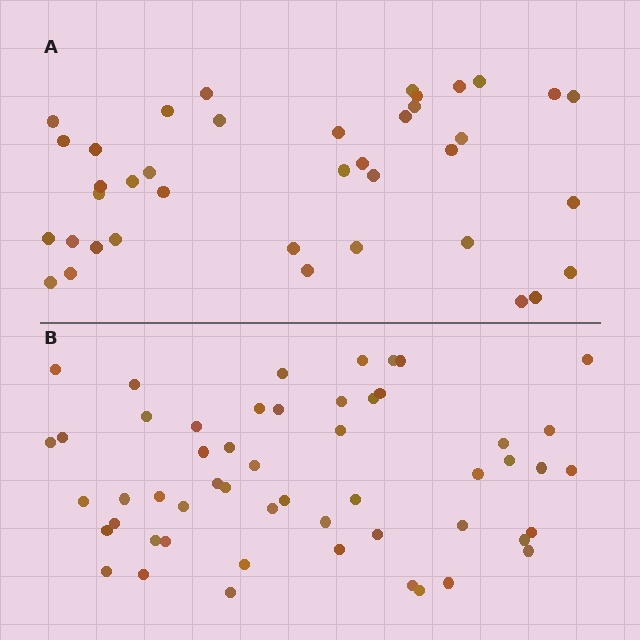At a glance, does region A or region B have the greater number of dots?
Region B (the bottom region) has more dots.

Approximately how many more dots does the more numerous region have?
Region B has approximately 15 more dots than region A.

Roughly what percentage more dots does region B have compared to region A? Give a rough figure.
About 35% more.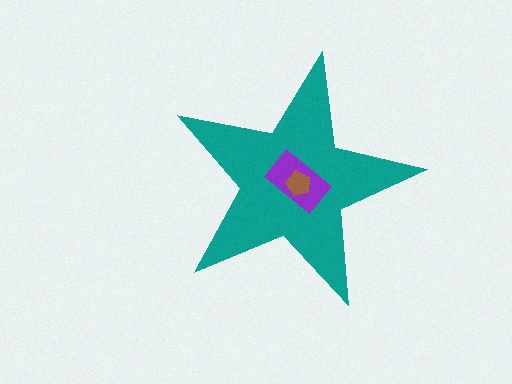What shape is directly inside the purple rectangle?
The brown pentagon.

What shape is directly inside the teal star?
The purple rectangle.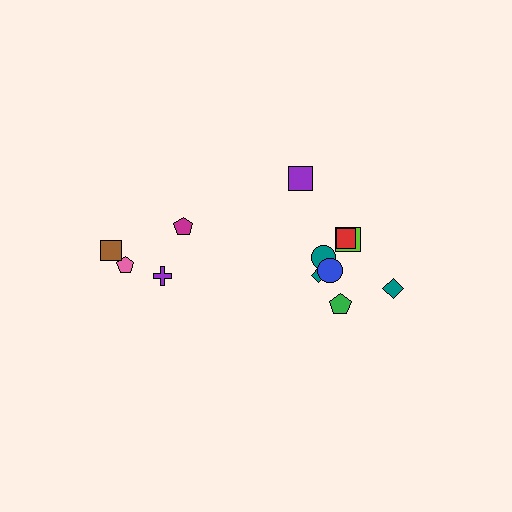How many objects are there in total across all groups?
There are 12 objects.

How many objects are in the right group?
There are 8 objects.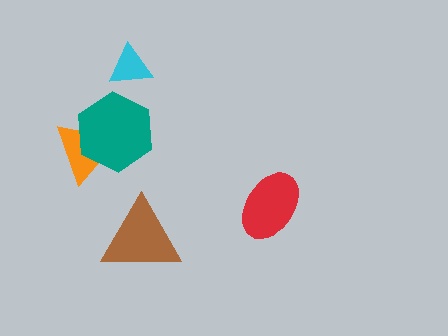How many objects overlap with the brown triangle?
0 objects overlap with the brown triangle.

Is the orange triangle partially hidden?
Yes, it is partially covered by another shape.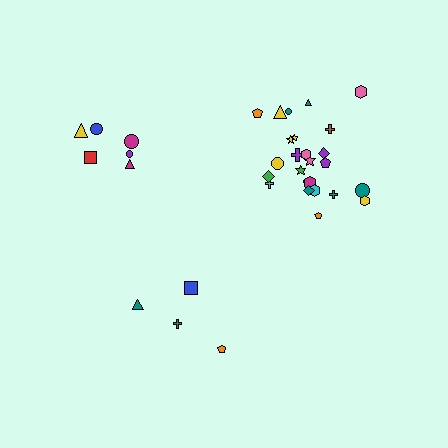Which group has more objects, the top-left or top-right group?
The top-right group.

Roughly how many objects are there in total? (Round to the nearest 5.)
Roughly 35 objects in total.